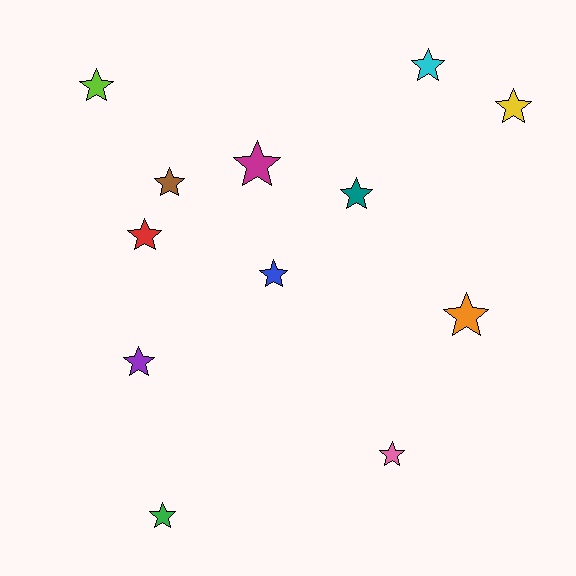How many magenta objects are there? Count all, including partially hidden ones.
There is 1 magenta object.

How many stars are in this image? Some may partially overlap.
There are 12 stars.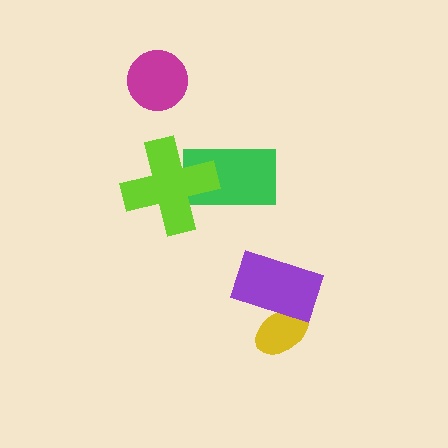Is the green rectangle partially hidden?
Yes, it is partially covered by another shape.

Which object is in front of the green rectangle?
The lime cross is in front of the green rectangle.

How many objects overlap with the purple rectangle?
1 object overlaps with the purple rectangle.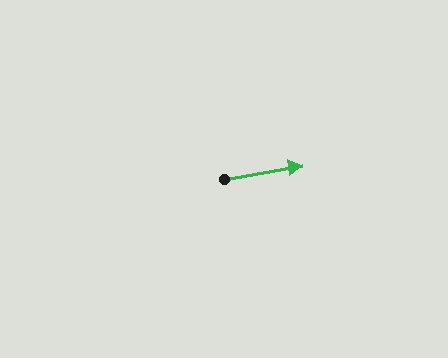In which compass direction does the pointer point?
East.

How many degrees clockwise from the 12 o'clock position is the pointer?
Approximately 80 degrees.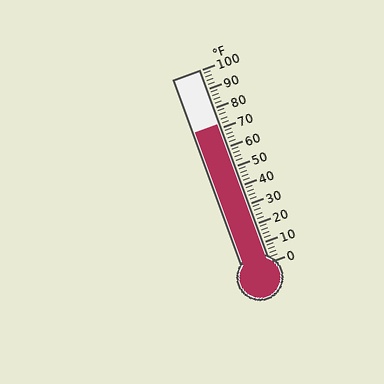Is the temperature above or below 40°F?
The temperature is above 40°F.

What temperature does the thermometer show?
The thermometer shows approximately 72°F.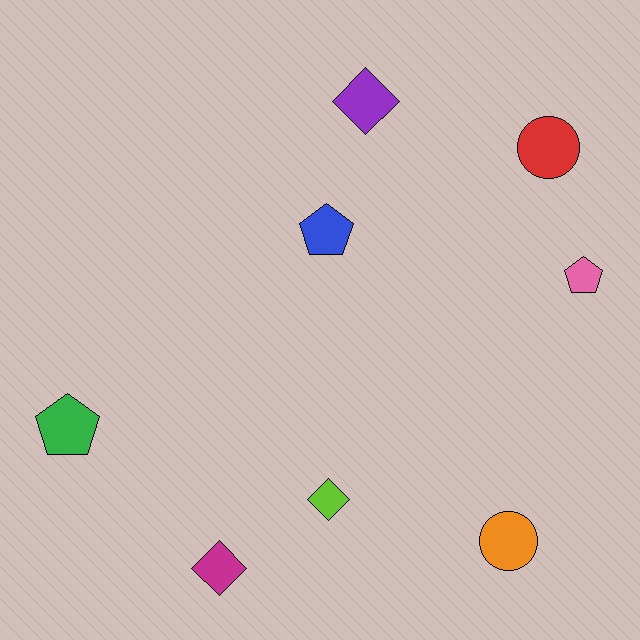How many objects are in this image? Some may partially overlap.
There are 8 objects.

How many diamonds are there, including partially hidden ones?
There are 3 diamonds.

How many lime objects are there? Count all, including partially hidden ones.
There is 1 lime object.